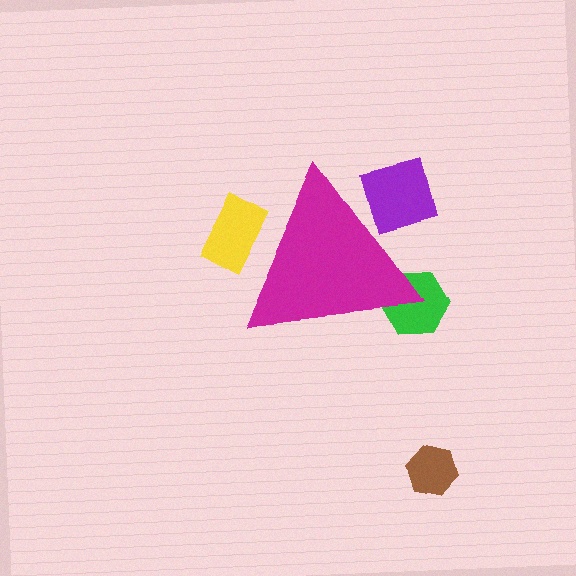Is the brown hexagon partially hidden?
No, the brown hexagon is fully visible.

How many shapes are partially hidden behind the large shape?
3 shapes are partially hidden.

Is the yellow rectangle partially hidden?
Yes, the yellow rectangle is partially hidden behind the magenta triangle.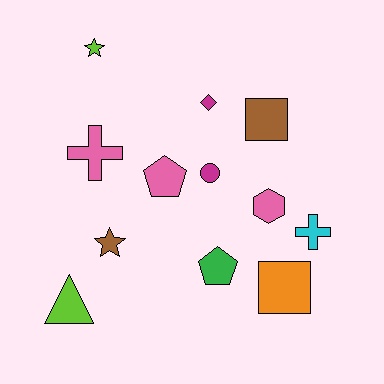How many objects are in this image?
There are 12 objects.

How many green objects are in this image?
There is 1 green object.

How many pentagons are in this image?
There are 2 pentagons.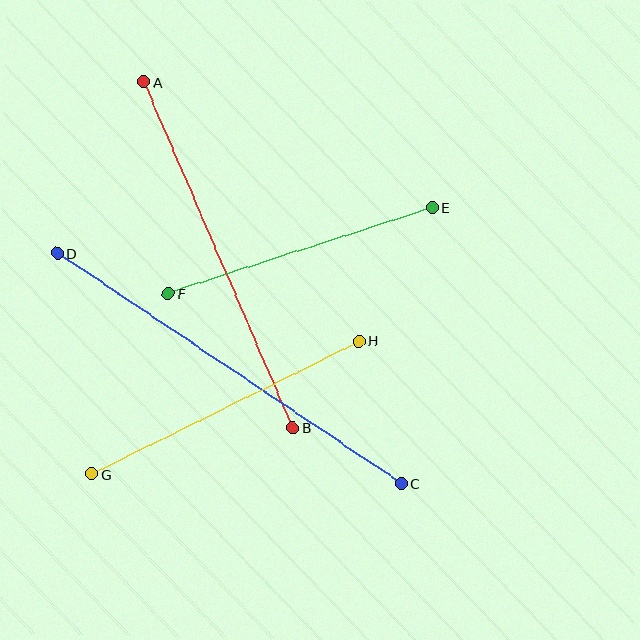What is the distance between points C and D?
The distance is approximately 413 pixels.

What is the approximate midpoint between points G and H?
The midpoint is at approximately (225, 408) pixels.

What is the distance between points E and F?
The distance is approximately 278 pixels.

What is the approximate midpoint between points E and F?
The midpoint is at approximately (300, 251) pixels.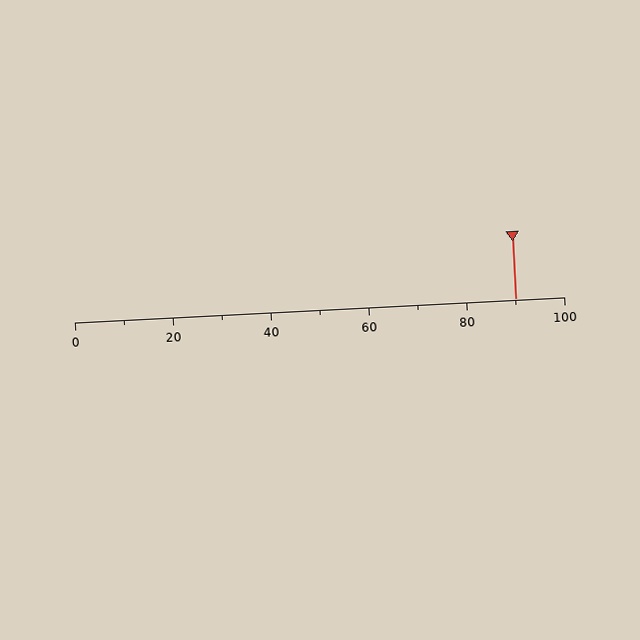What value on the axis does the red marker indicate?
The marker indicates approximately 90.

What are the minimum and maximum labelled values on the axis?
The axis runs from 0 to 100.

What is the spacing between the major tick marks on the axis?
The major ticks are spaced 20 apart.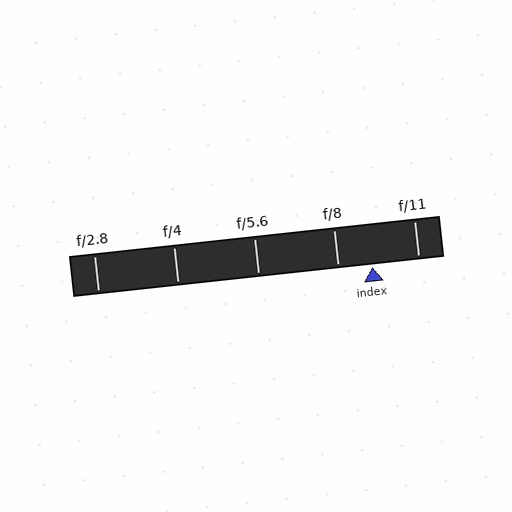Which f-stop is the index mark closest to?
The index mark is closest to f/8.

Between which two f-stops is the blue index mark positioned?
The index mark is between f/8 and f/11.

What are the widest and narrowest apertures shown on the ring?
The widest aperture shown is f/2.8 and the narrowest is f/11.